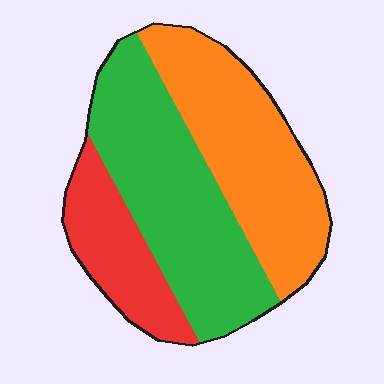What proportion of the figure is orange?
Orange covers roughly 40% of the figure.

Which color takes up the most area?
Green, at roughly 45%.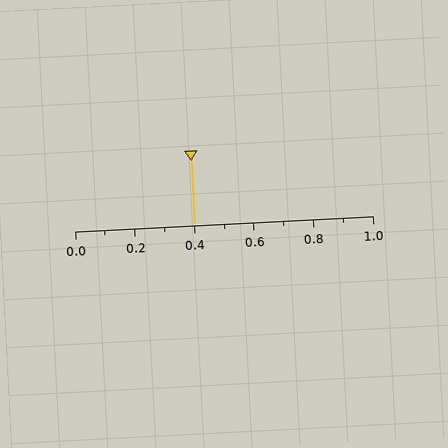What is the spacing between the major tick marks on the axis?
The major ticks are spaced 0.2 apart.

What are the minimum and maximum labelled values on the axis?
The axis runs from 0.0 to 1.0.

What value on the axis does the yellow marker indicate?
The marker indicates approximately 0.4.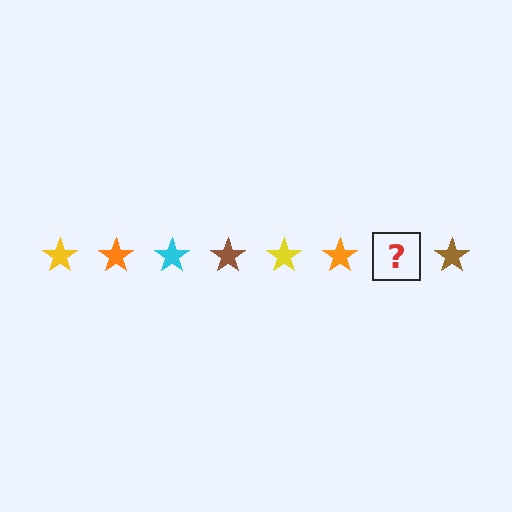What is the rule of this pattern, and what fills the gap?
The rule is that the pattern cycles through yellow, orange, cyan, brown stars. The gap should be filled with a cyan star.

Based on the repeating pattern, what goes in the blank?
The blank should be a cyan star.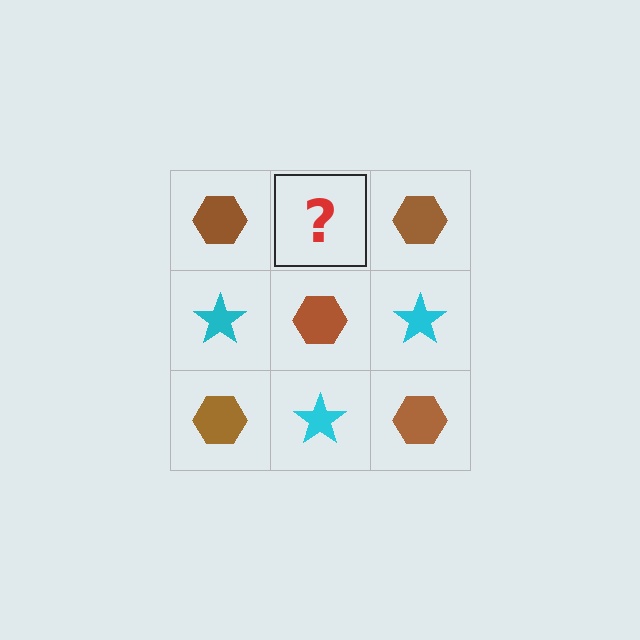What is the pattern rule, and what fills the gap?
The rule is that it alternates brown hexagon and cyan star in a checkerboard pattern. The gap should be filled with a cyan star.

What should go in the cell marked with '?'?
The missing cell should contain a cyan star.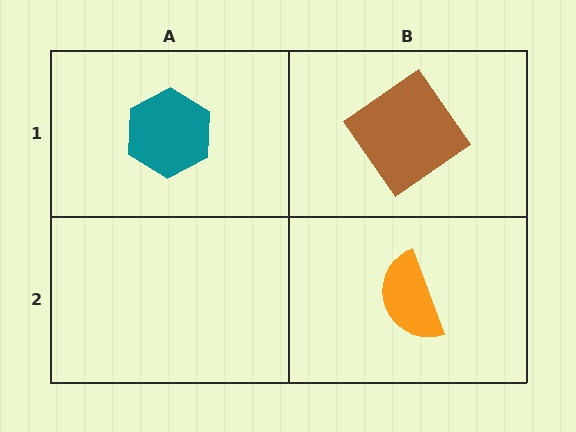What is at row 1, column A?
A teal hexagon.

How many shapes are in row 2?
1 shape.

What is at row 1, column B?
A brown diamond.